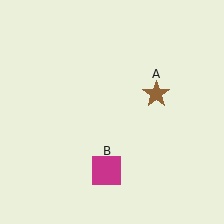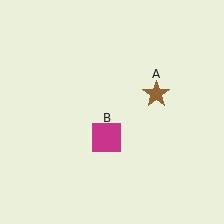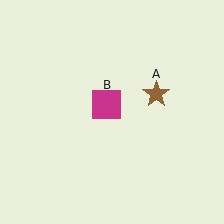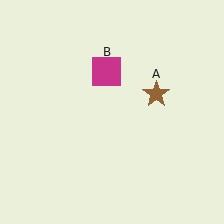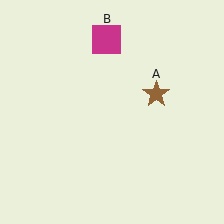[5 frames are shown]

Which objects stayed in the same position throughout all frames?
Brown star (object A) remained stationary.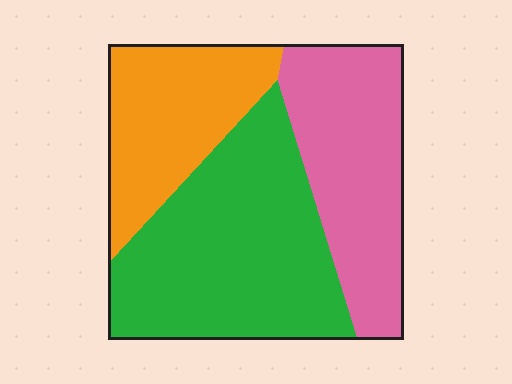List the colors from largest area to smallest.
From largest to smallest: green, pink, orange.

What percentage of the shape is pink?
Pink takes up between a sixth and a third of the shape.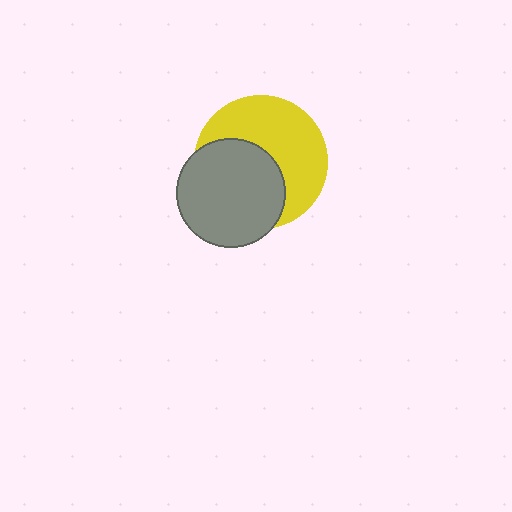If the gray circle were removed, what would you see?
You would see the complete yellow circle.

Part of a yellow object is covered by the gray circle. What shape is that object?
It is a circle.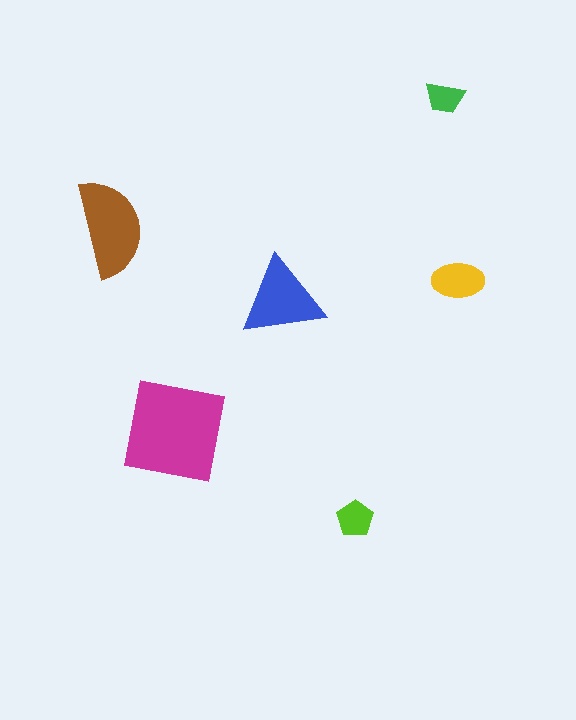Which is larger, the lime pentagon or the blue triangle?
The blue triangle.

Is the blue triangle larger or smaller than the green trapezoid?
Larger.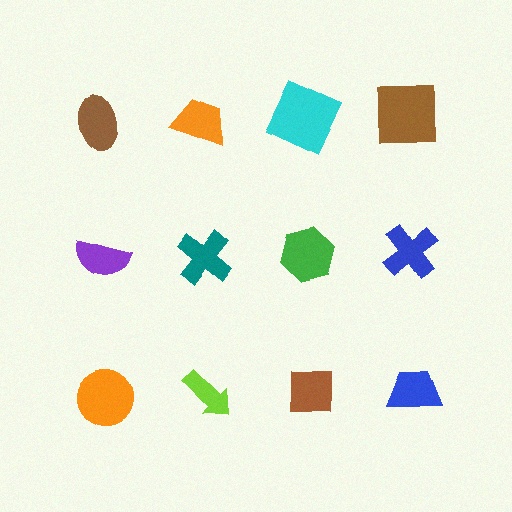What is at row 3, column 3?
A brown square.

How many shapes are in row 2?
4 shapes.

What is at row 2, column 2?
A teal cross.